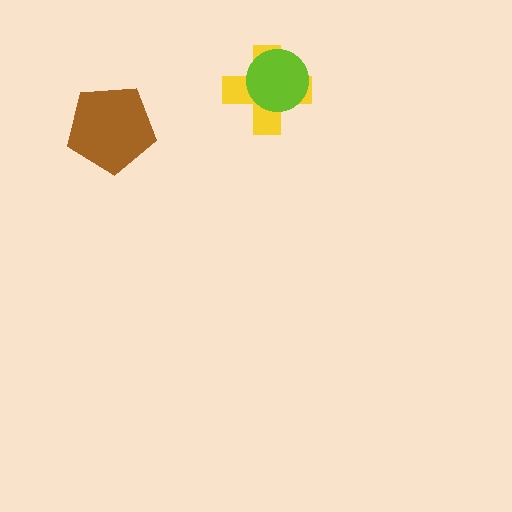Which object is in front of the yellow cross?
The lime circle is in front of the yellow cross.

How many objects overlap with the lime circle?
1 object overlaps with the lime circle.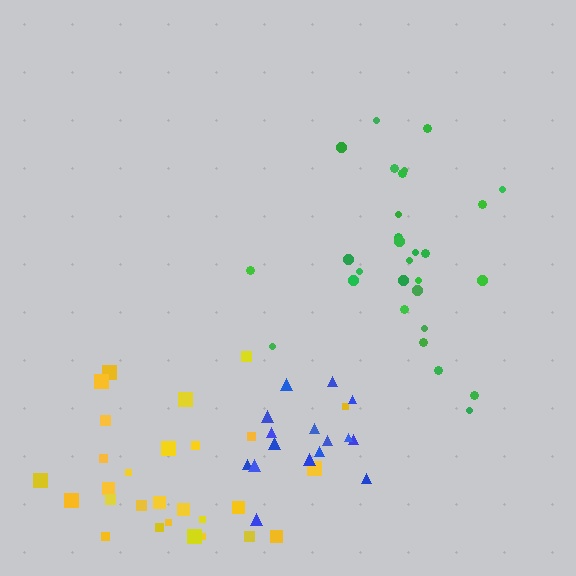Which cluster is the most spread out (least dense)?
Green.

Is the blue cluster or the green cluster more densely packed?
Blue.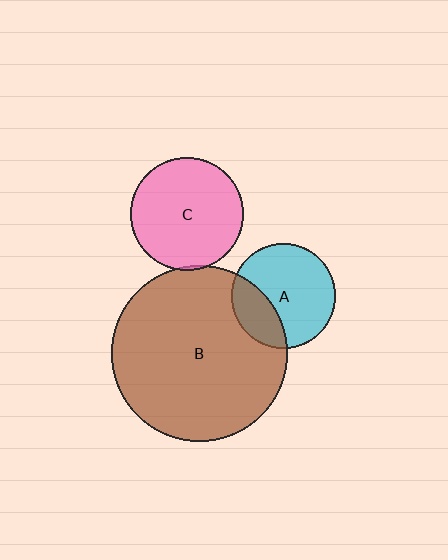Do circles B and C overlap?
Yes.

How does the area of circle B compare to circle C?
Approximately 2.4 times.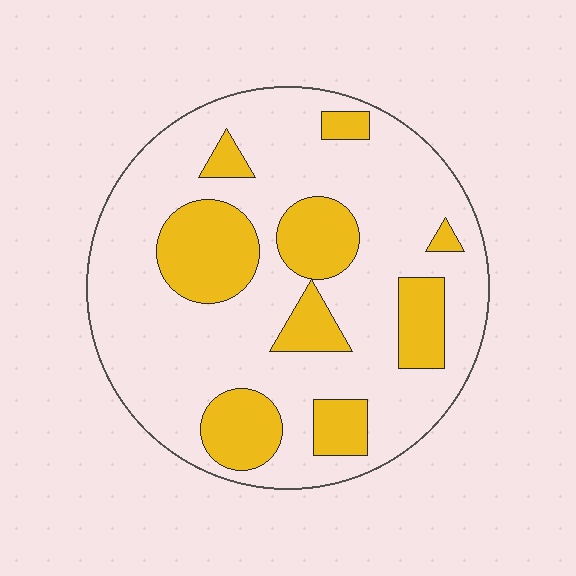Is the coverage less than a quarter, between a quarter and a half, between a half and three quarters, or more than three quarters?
Between a quarter and a half.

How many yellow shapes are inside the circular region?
9.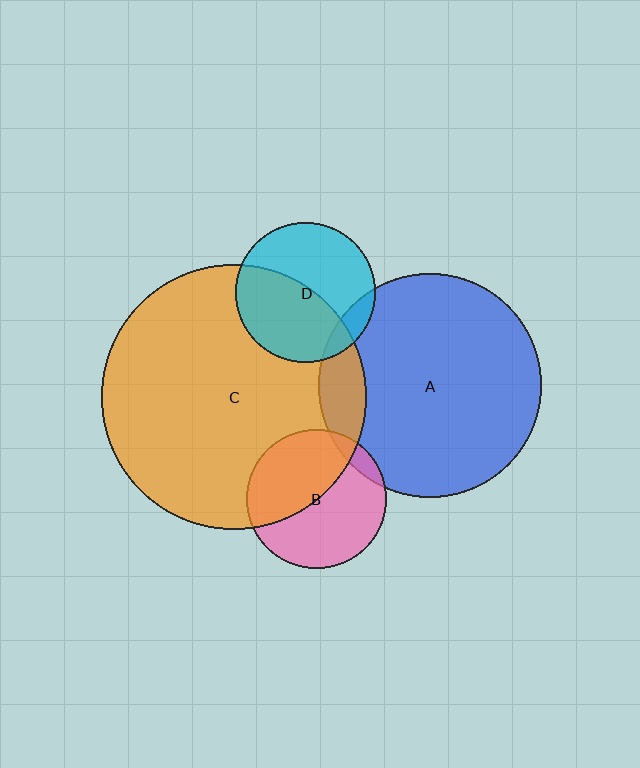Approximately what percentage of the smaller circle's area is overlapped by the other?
Approximately 50%.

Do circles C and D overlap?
Yes.